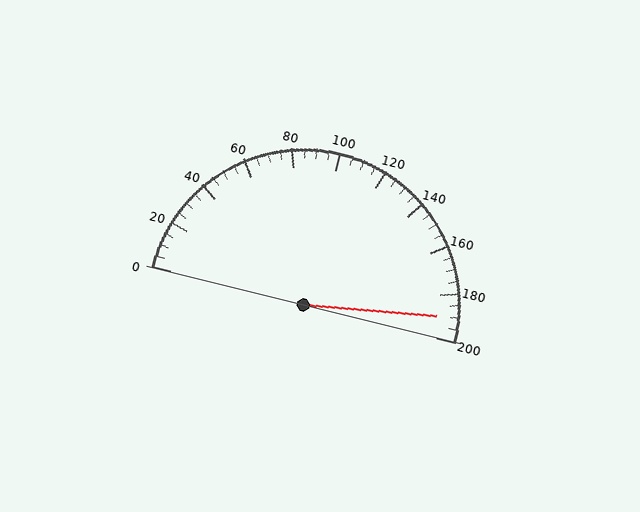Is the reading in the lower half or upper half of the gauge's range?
The reading is in the upper half of the range (0 to 200).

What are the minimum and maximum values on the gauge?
The gauge ranges from 0 to 200.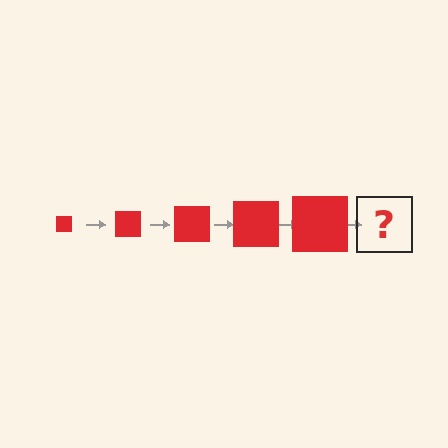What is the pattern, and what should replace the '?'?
The pattern is that the square gets progressively larger each step. The '?' should be a red square, larger than the previous one.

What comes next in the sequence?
The next element should be a red square, larger than the previous one.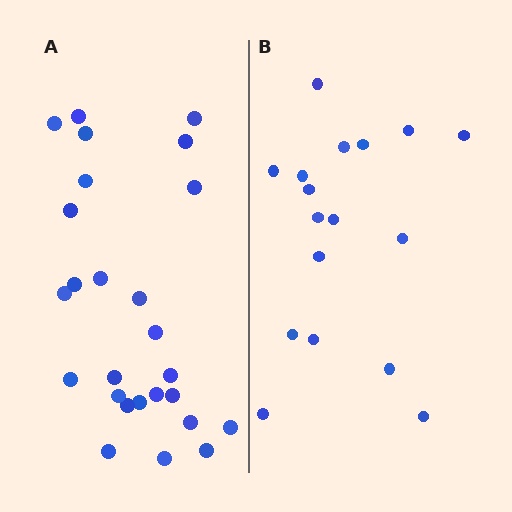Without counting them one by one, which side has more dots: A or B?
Region A (the left region) has more dots.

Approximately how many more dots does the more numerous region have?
Region A has roughly 8 or so more dots than region B.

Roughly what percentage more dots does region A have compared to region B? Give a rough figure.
About 55% more.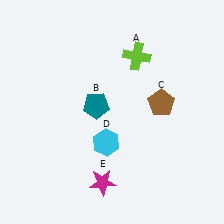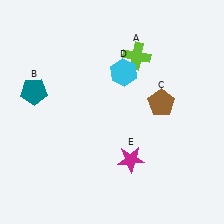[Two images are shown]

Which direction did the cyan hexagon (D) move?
The cyan hexagon (D) moved up.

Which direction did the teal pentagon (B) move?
The teal pentagon (B) moved left.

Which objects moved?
The objects that moved are: the teal pentagon (B), the cyan hexagon (D), the magenta star (E).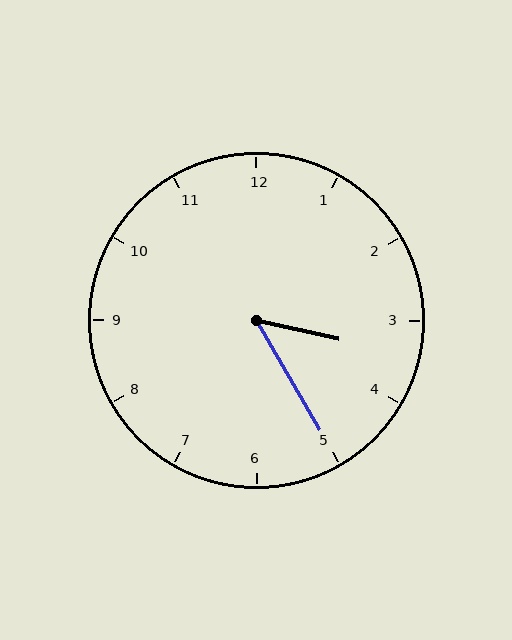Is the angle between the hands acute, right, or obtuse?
It is acute.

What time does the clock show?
3:25.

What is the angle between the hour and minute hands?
Approximately 48 degrees.